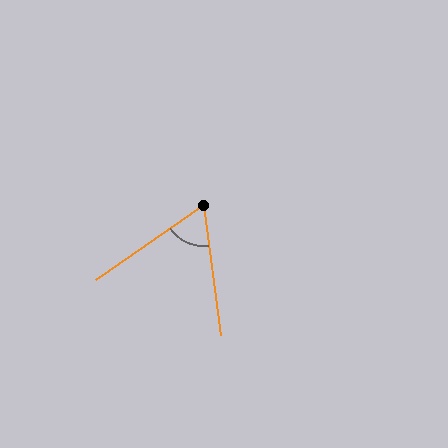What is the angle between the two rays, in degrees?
Approximately 63 degrees.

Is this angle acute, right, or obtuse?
It is acute.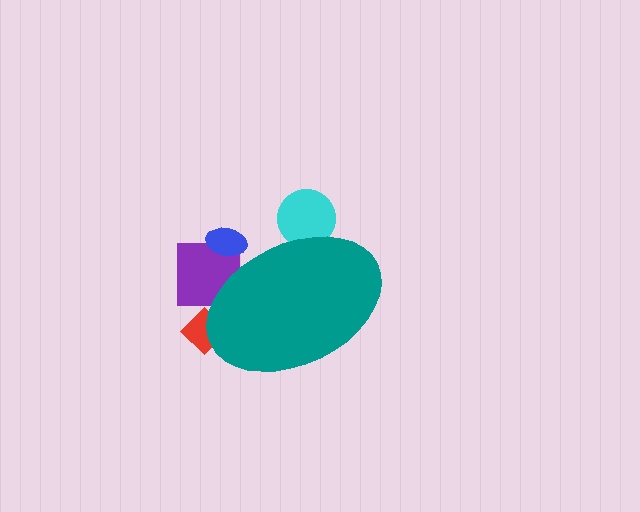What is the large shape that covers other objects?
A teal ellipse.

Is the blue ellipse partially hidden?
Yes, the blue ellipse is partially hidden behind the teal ellipse.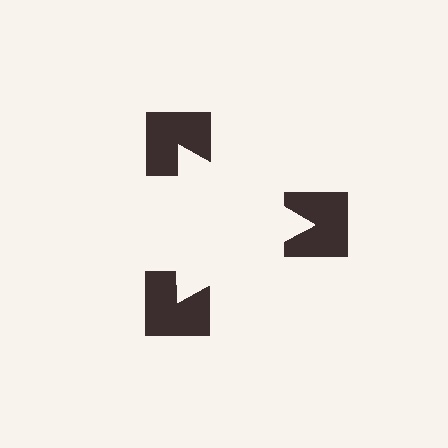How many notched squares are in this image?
There are 3 — one at each vertex of the illusory triangle.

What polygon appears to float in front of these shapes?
An illusory triangle — its edges are inferred from the aligned wedge cuts in the notched squares, not physically drawn.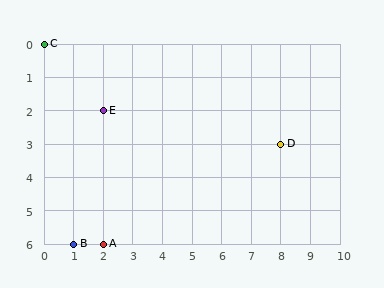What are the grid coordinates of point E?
Point E is at grid coordinates (2, 2).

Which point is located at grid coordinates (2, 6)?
Point A is at (2, 6).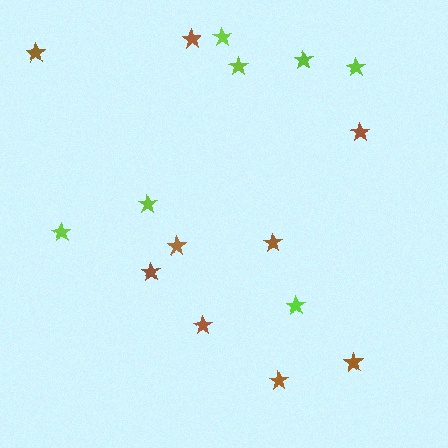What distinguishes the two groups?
There are 2 groups: one group of brown stars (9) and one group of lime stars (7).